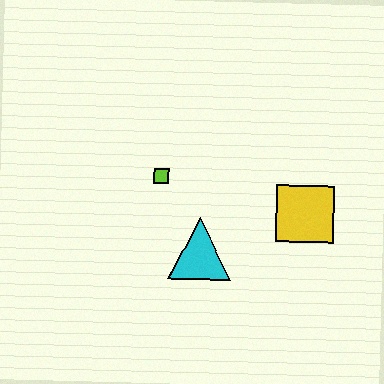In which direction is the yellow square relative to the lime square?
The yellow square is to the right of the lime square.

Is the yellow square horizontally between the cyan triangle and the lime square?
No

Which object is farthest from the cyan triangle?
The yellow square is farthest from the cyan triangle.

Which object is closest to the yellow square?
The cyan triangle is closest to the yellow square.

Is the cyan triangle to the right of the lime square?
Yes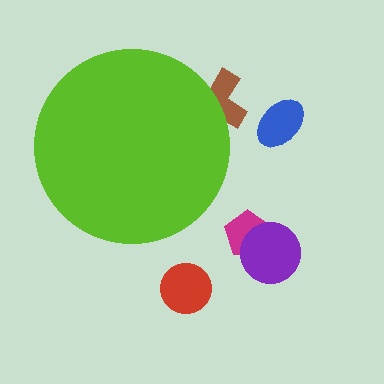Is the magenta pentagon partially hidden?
No, the magenta pentagon is fully visible.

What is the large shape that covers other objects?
A lime circle.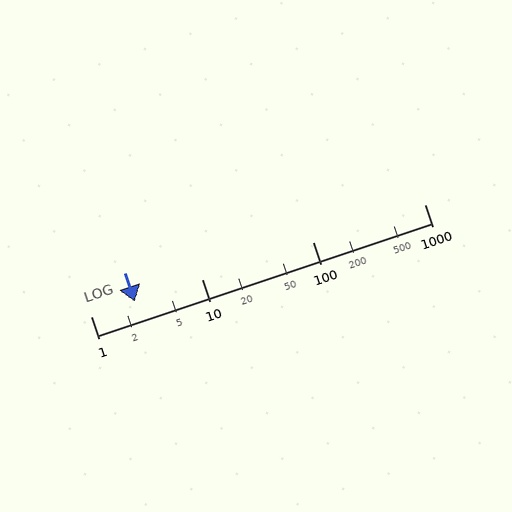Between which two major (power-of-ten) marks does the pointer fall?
The pointer is between 1 and 10.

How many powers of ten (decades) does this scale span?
The scale spans 3 decades, from 1 to 1000.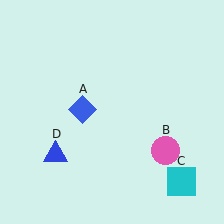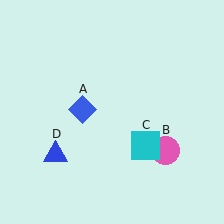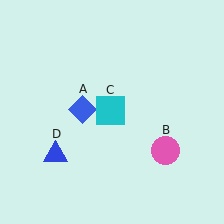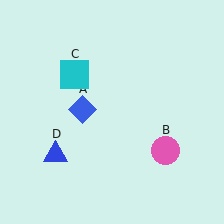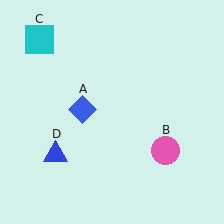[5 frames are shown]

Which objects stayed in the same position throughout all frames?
Blue diamond (object A) and pink circle (object B) and blue triangle (object D) remained stationary.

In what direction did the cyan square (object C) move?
The cyan square (object C) moved up and to the left.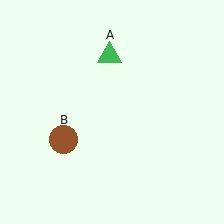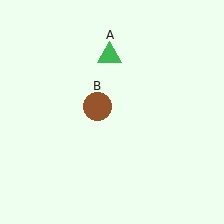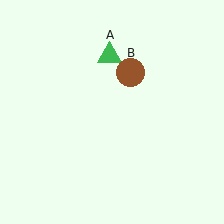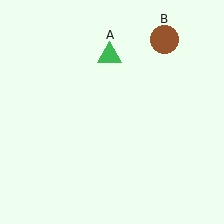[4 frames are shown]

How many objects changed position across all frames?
1 object changed position: brown circle (object B).